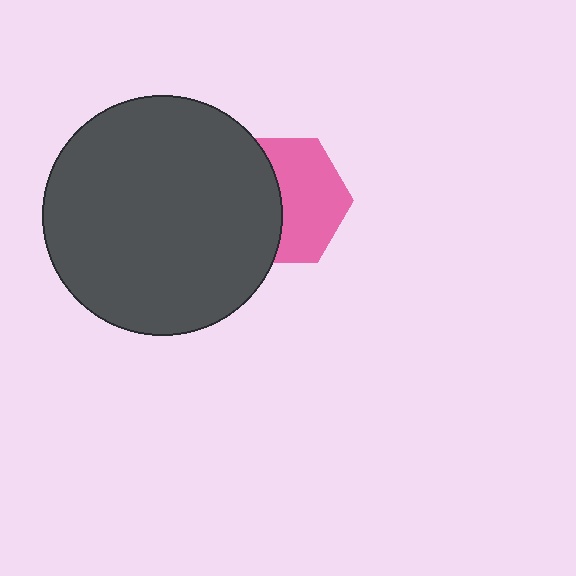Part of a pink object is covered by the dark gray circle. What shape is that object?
It is a hexagon.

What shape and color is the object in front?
The object in front is a dark gray circle.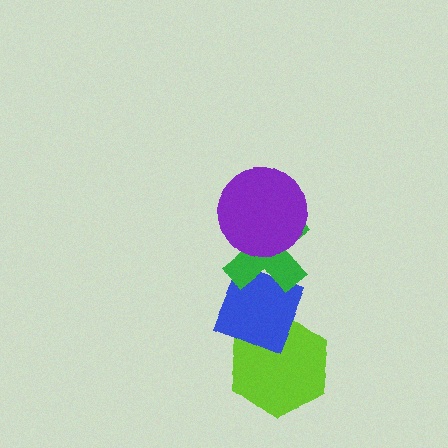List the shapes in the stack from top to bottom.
From top to bottom: the purple circle, the green cross, the blue diamond, the lime hexagon.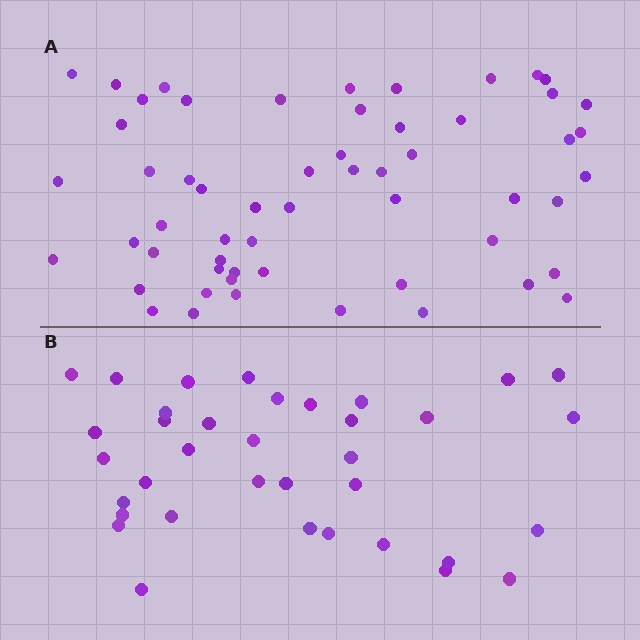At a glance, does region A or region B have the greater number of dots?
Region A (the top region) has more dots.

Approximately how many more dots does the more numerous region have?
Region A has approximately 20 more dots than region B.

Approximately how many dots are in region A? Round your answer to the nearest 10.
About 60 dots. (The exact count is 57, which rounds to 60.)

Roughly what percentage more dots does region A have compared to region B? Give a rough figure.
About 60% more.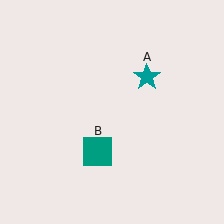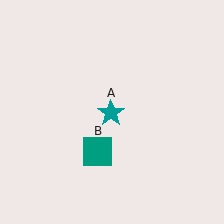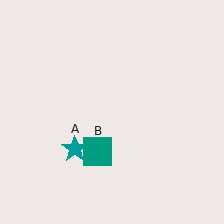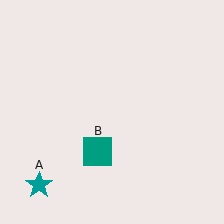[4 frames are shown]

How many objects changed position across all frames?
1 object changed position: teal star (object A).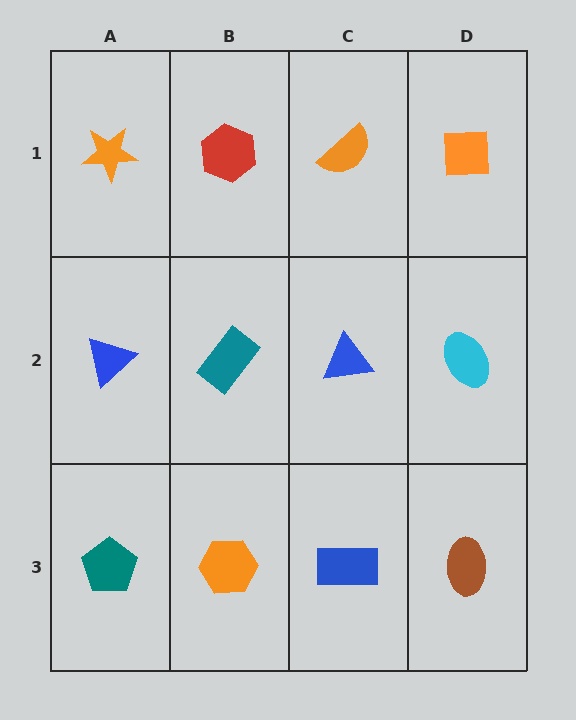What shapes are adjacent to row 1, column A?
A blue triangle (row 2, column A), a red hexagon (row 1, column B).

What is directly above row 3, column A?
A blue triangle.